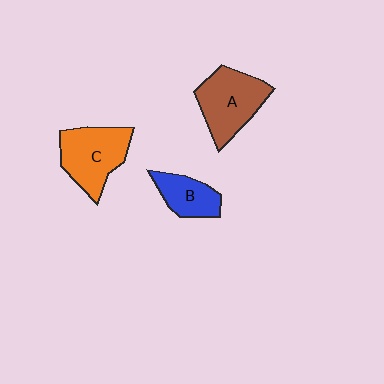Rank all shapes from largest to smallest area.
From largest to smallest: A (brown), C (orange), B (blue).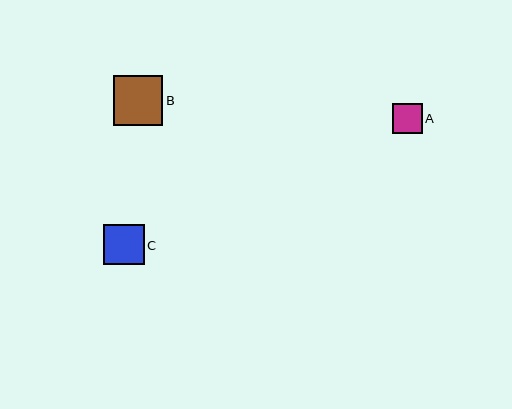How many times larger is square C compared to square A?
Square C is approximately 1.4 times the size of square A.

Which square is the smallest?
Square A is the smallest with a size of approximately 30 pixels.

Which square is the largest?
Square B is the largest with a size of approximately 50 pixels.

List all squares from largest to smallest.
From largest to smallest: B, C, A.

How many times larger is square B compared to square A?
Square B is approximately 1.7 times the size of square A.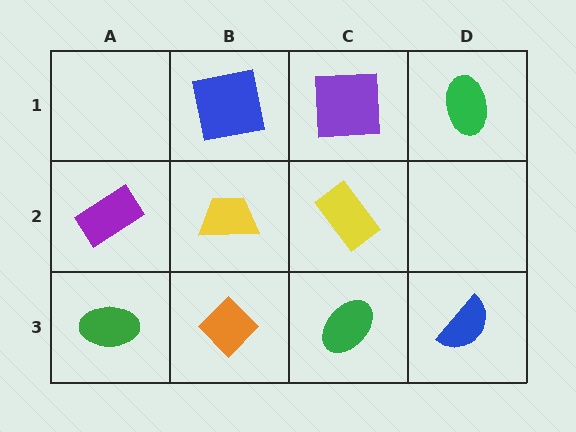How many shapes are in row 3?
4 shapes.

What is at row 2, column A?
A purple rectangle.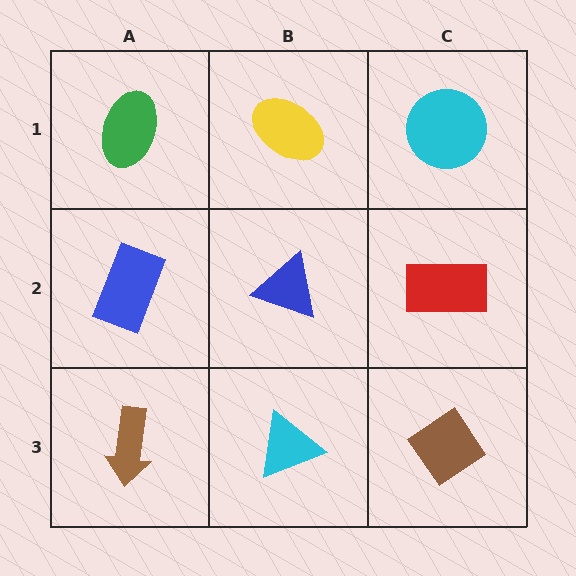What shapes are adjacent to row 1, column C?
A red rectangle (row 2, column C), a yellow ellipse (row 1, column B).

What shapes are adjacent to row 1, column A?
A blue rectangle (row 2, column A), a yellow ellipse (row 1, column B).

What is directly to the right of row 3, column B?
A brown diamond.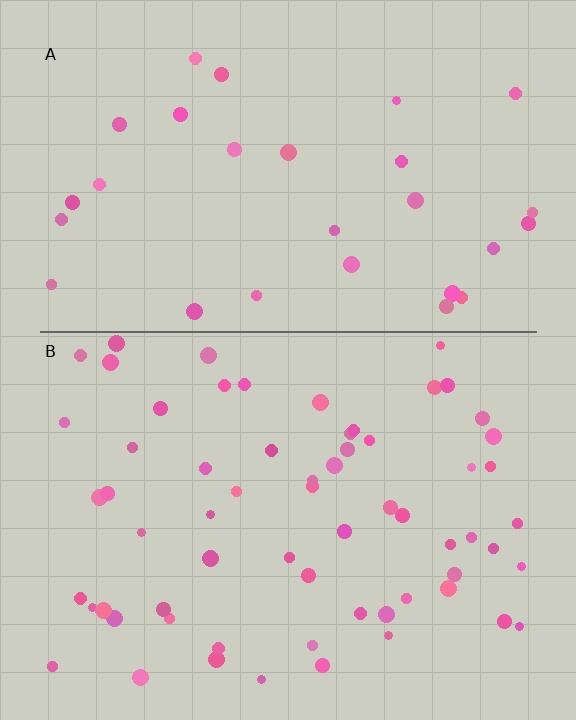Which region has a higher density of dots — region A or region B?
B (the bottom).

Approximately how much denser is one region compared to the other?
Approximately 2.2× — region B over region A.